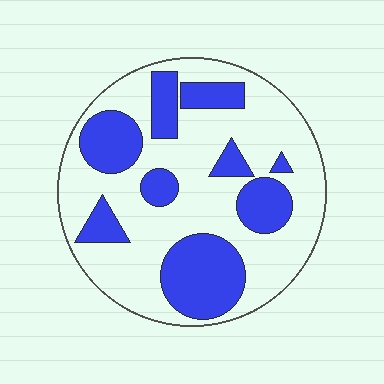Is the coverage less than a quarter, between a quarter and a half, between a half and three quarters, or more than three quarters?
Between a quarter and a half.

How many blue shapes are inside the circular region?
9.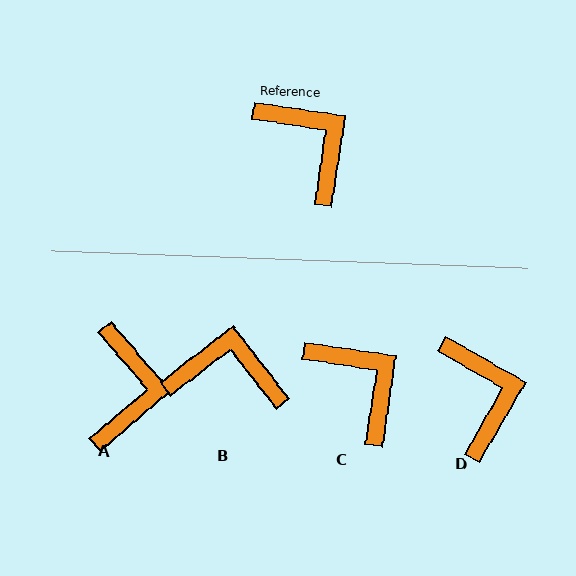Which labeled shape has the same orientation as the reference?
C.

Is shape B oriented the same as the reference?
No, it is off by about 46 degrees.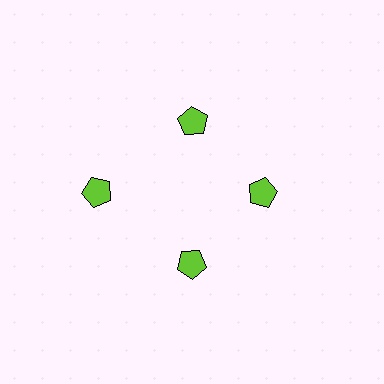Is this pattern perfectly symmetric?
No. The 4 lime pentagons are arranged in a ring, but one element near the 9 o'clock position is pushed outward from the center, breaking the 4-fold rotational symmetry.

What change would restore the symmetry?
The symmetry would be restored by moving it inward, back onto the ring so that all 4 pentagons sit at equal angles and equal distance from the center.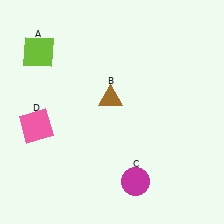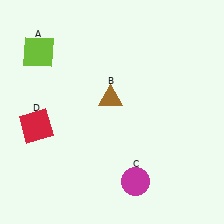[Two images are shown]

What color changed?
The square (D) changed from pink in Image 1 to red in Image 2.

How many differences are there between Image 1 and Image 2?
There is 1 difference between the two images.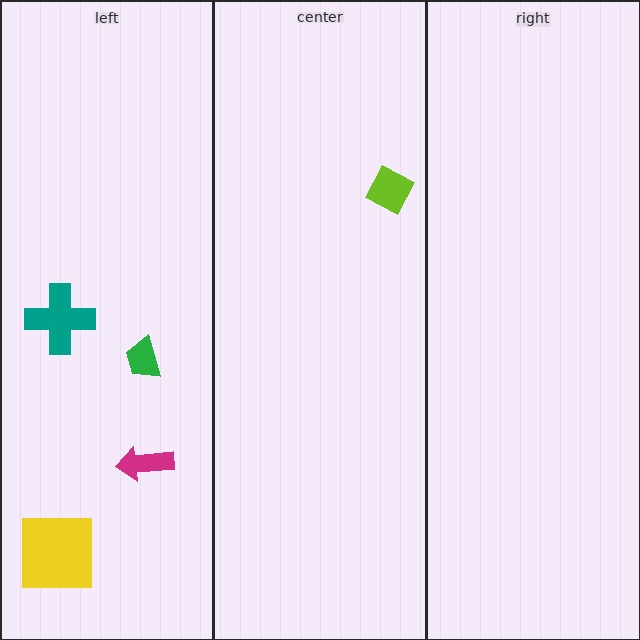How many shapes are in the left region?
4.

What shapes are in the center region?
The lime diamond.